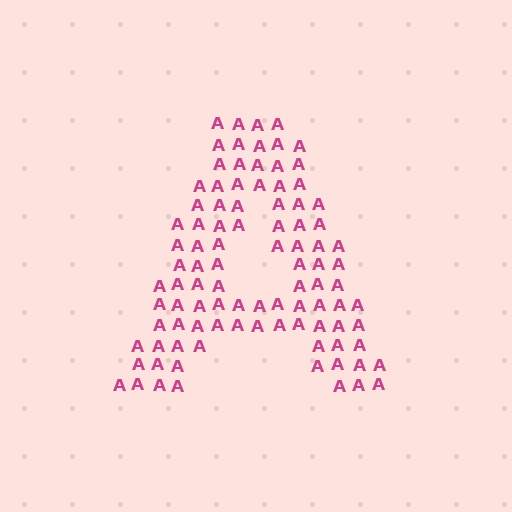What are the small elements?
The small elements are letter A's.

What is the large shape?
The large shape is the letter A.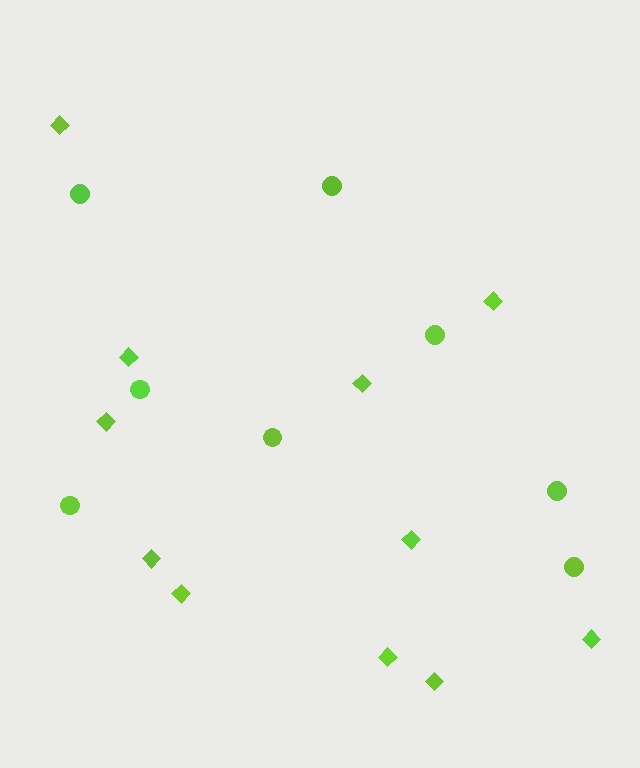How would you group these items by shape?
There are 2 groups: one group of circles (8) and one group of diamonds (11).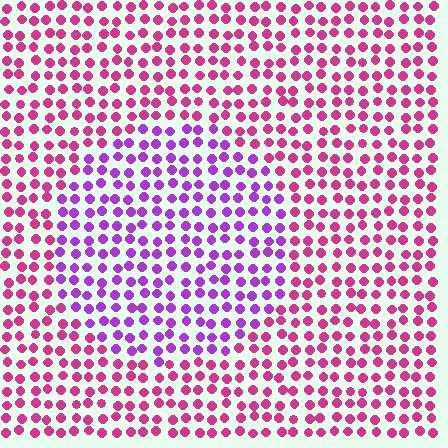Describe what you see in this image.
The image is filled with small magenta elements in a uniform arrangement. A circle-shaped region is visible where the elements are tinted to a slightly different hue, forming a subtle color boundary.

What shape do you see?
I see a circle.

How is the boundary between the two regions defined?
The boundary is defined purely by a slight shift in hue (about 42 degrees). Spacing, size, and orientation are identical on both sides.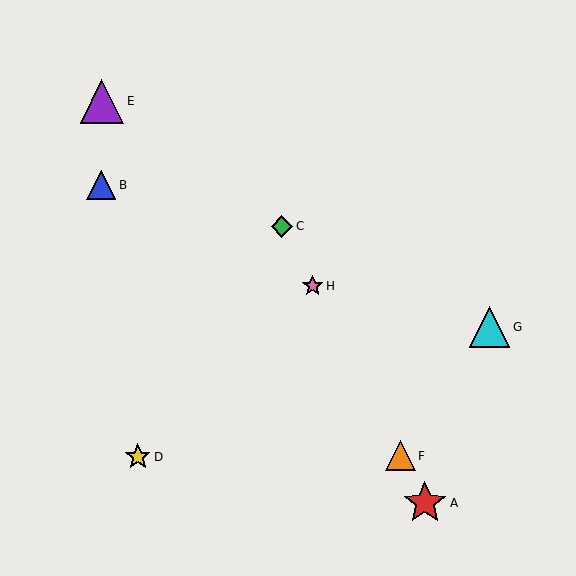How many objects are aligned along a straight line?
4 objects (A, C, F, H) are aligned along a straight line.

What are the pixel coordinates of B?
Object B is at (101, 185).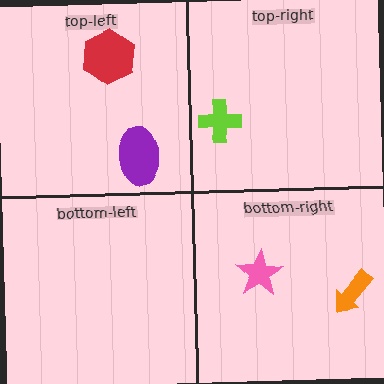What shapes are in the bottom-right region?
The orange arrow, the pink star.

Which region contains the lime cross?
The top-right region.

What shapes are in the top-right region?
The lime cross.